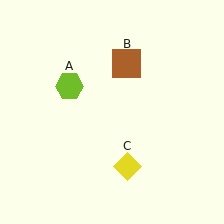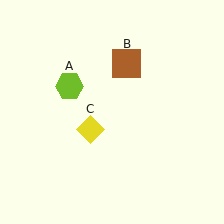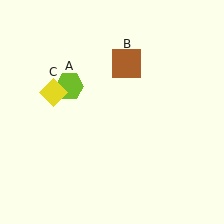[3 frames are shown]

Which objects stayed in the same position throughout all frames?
Lime hexagon (object A) and brown square (object B) remained stationary.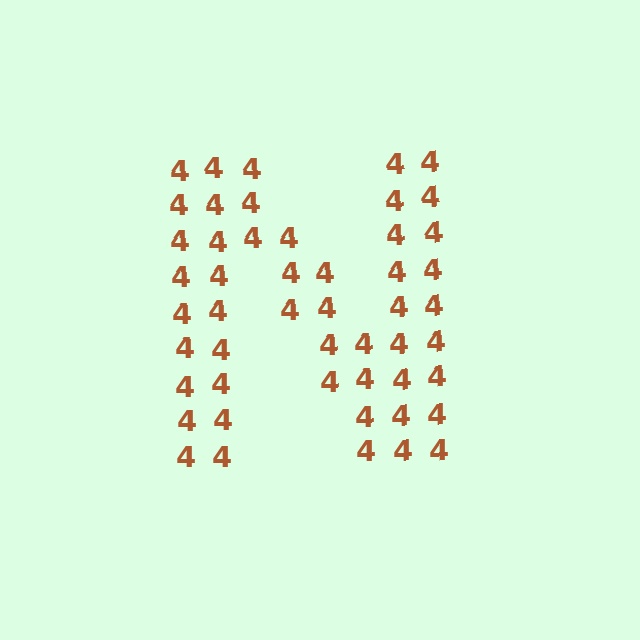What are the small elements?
The small elements are digit 4's.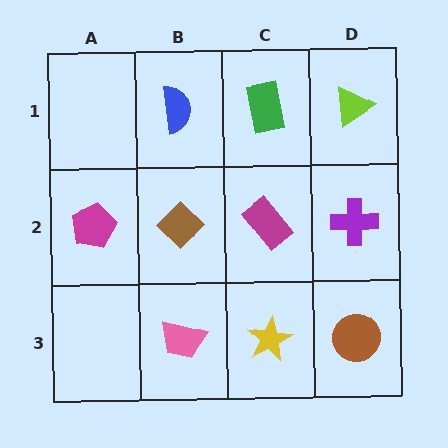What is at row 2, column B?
A brown diamond.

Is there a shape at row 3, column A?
No, that cell is empty.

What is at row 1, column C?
A green rectangle.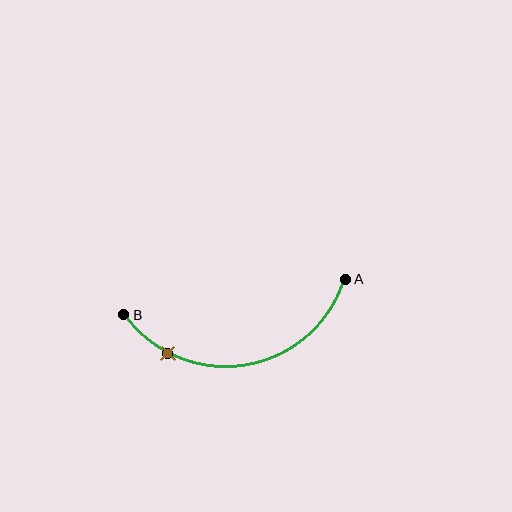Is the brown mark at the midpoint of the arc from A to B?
No. The brown mark lies on the arc but is closer to endpoint B. The arc midpoint would be at the point on the curve equidistant along the arc from both A and B.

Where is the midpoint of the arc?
The arc midpoint is the point on the curve farthest from the straight line joining A and B. It sits below that line.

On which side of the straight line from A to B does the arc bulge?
The arc bulges below the straight line connecting A and B.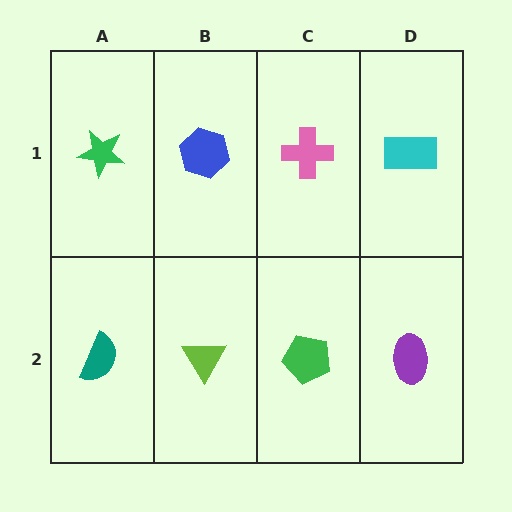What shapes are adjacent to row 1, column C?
A green pentagon (row 2, column C), a blue hexagon (row 1, column B), a cyan rectangle (row 1, column D).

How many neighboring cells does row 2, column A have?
2.